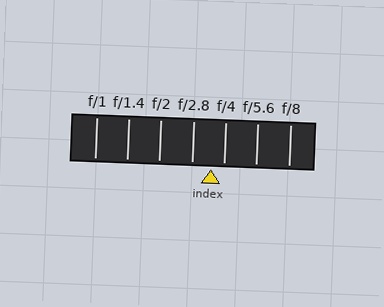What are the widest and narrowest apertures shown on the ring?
The widest aperture shown is f/1 and the narrowest is f/8.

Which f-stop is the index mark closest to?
The index mark is closest to f/4.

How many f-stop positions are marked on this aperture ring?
There are 7 f-stop positions marked.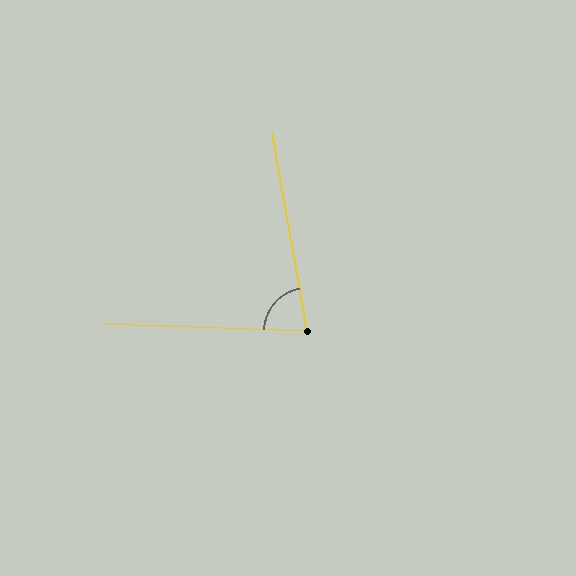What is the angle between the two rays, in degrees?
Approximately 78 degrees.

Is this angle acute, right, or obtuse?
It is acute.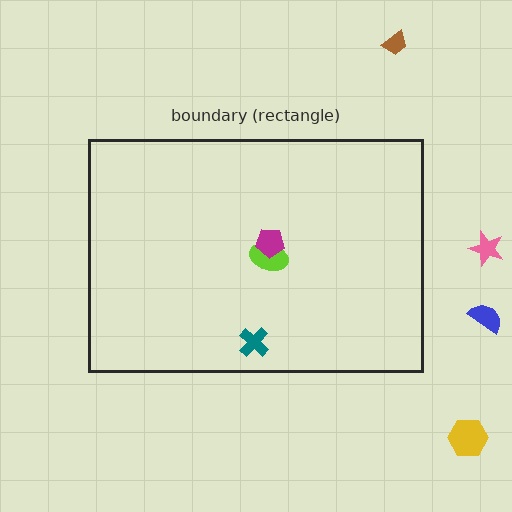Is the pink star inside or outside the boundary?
Outside.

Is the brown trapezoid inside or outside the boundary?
Outside.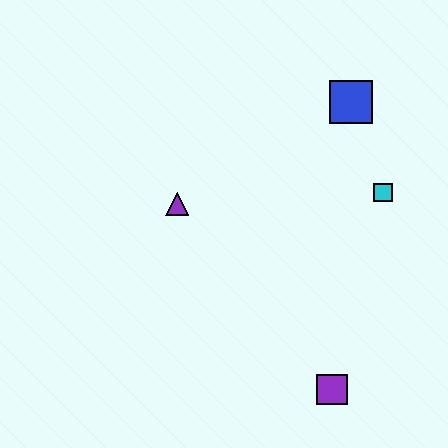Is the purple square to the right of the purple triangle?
Yes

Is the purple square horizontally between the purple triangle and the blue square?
Yes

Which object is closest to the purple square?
The cyan square is closest to the purple square.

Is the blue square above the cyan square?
Yes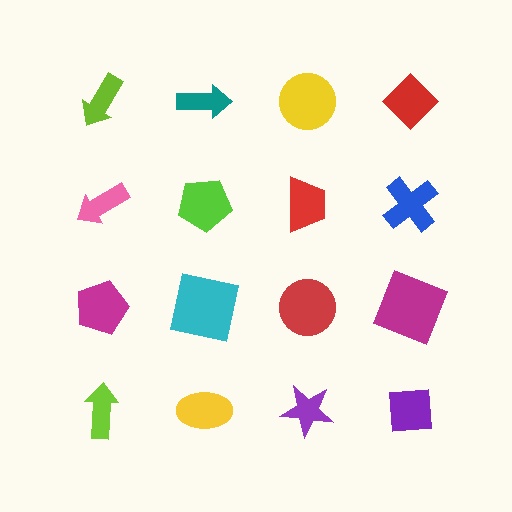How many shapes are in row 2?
4 shapes.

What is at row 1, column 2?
A teal arrow.